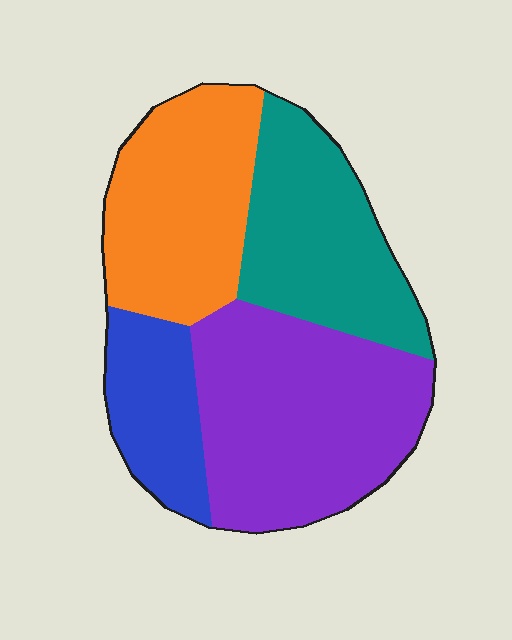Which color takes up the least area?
Blue, at roughly 15%.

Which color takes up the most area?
Purple, at roughly 35%.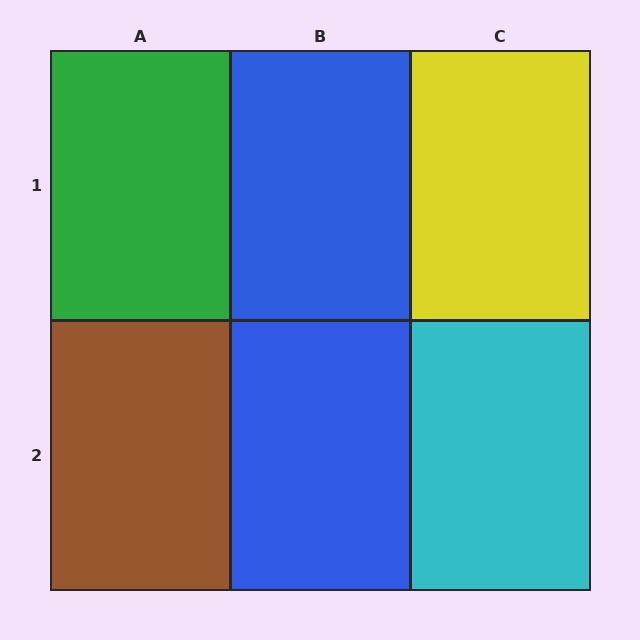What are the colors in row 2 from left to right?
Brown, blue, cyan.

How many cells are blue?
2 cells are blue.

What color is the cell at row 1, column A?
Green.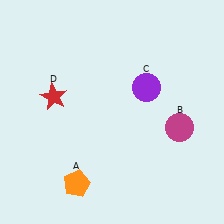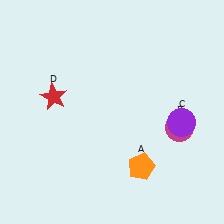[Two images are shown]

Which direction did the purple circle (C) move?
The purple circle (C) moved right.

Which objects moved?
The objects that moved are: the orange pentagon (A), the purple circle (C).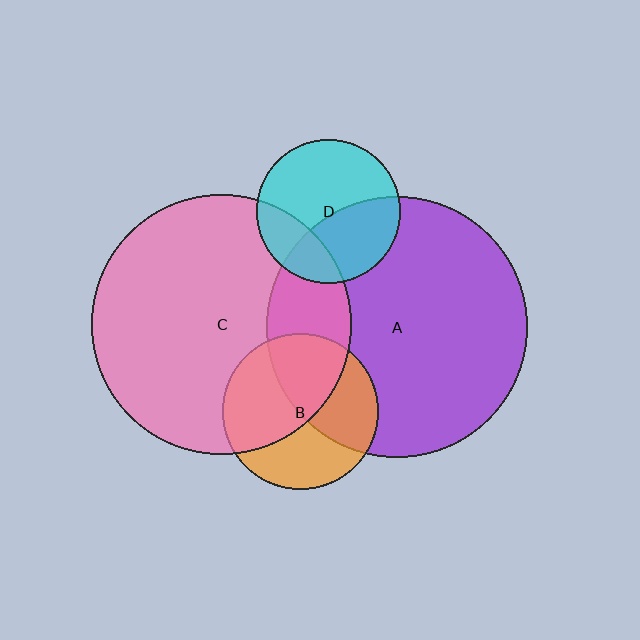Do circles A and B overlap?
Yes.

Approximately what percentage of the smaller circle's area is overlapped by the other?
Approximately 45%.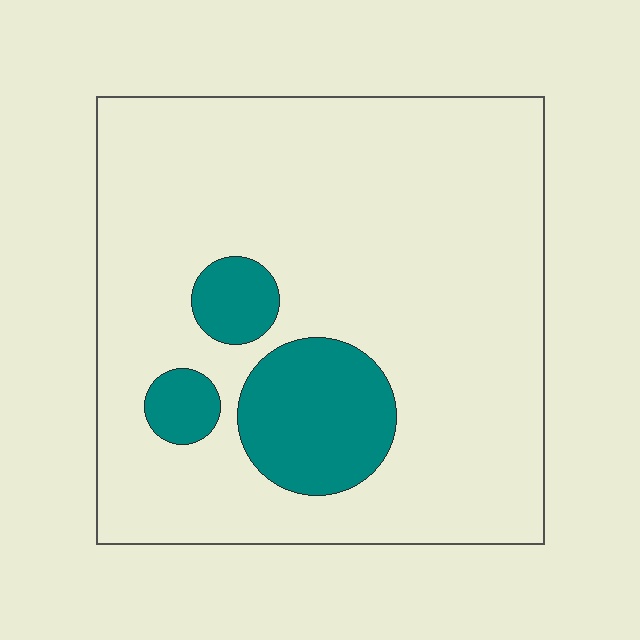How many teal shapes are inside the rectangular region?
3.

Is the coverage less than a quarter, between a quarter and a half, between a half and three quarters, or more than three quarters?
Less than a quarter.